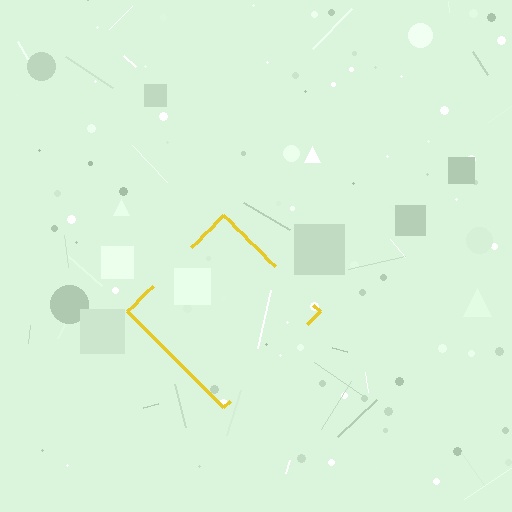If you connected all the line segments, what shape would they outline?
They would outline a diamond.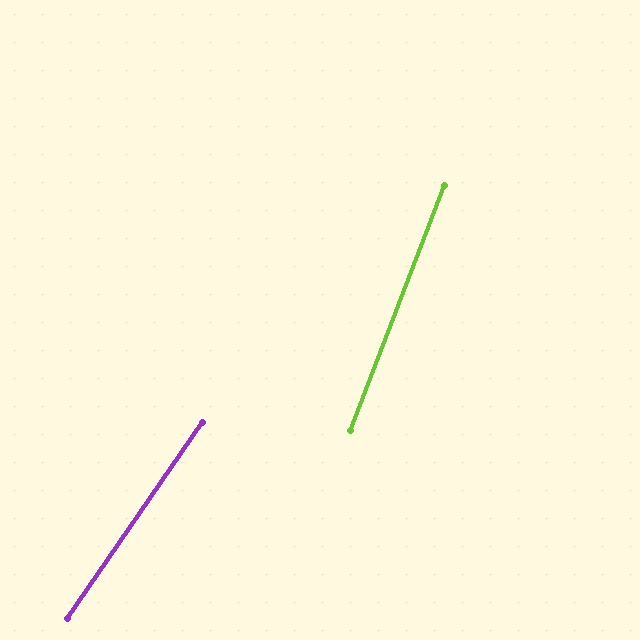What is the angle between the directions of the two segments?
Approximately 14 degrees.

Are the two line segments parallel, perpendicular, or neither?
Neither parallel nor perpendicular — they differ by about 14°.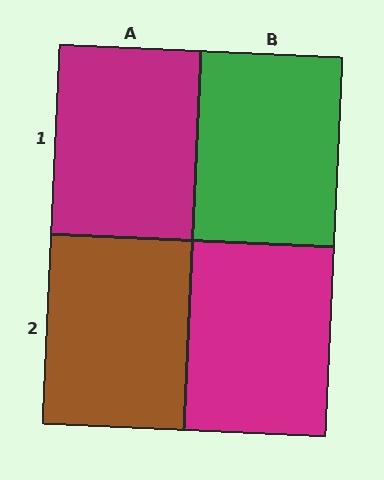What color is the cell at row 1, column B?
Green.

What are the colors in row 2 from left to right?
Brown, magenta.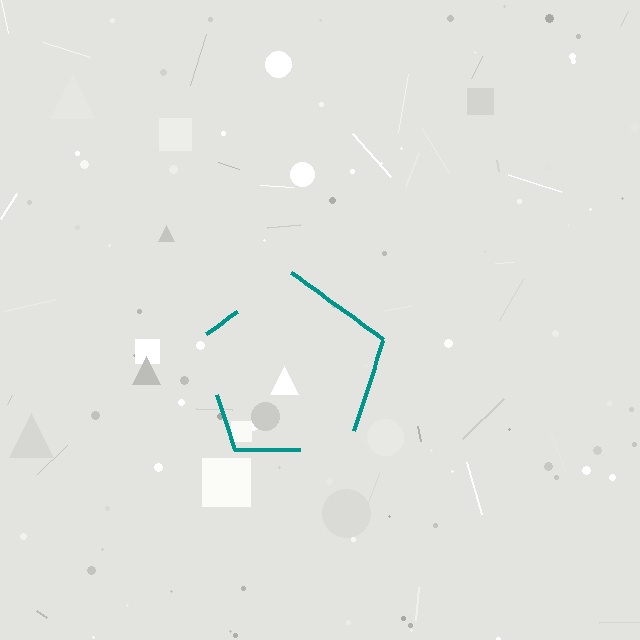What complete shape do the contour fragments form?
The contour fragments form a pentagon.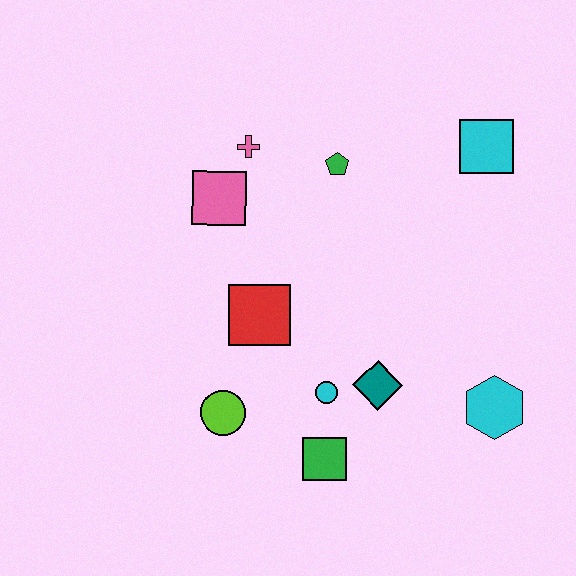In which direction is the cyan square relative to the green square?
The cyan square is above the green square.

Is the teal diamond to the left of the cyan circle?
No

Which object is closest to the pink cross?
The pink square is closest to the pink cross.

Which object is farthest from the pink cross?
The cyan hexagon is farthest from the pink cross.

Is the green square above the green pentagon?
No